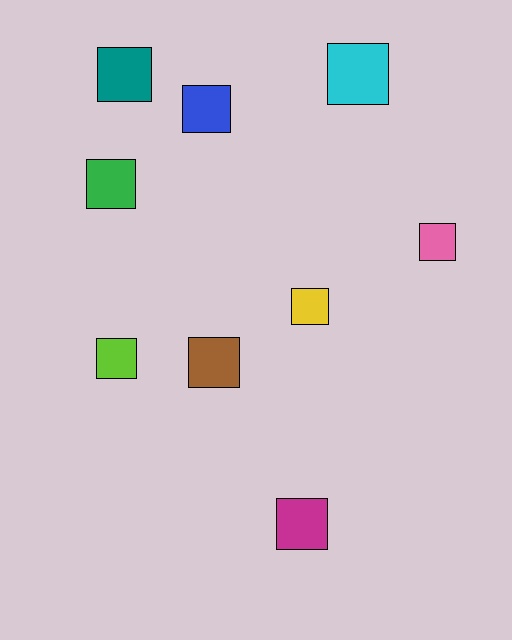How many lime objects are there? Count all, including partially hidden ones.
There is 1 lime object.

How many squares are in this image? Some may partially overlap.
There are 9 squares.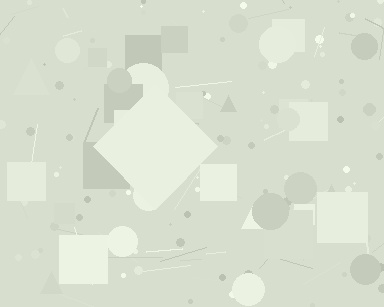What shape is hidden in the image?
A diamond is hidden in the image.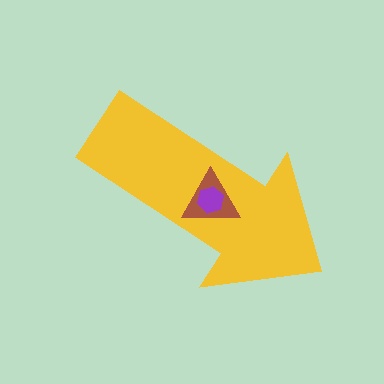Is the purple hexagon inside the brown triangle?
Yes.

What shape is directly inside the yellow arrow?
The brown triangle.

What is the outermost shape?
The yellow arrow.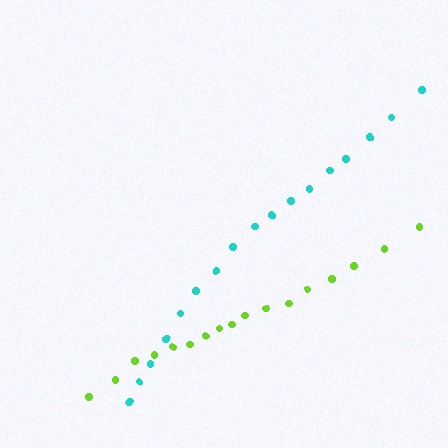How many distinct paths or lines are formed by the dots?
There are 2 distinct paths.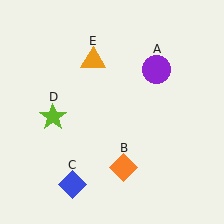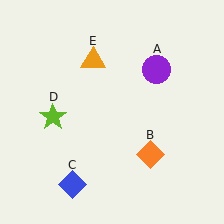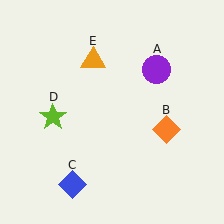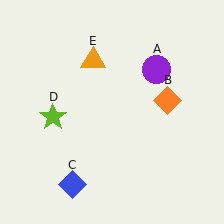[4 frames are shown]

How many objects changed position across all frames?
1 object changed position: orange diamond (object B).